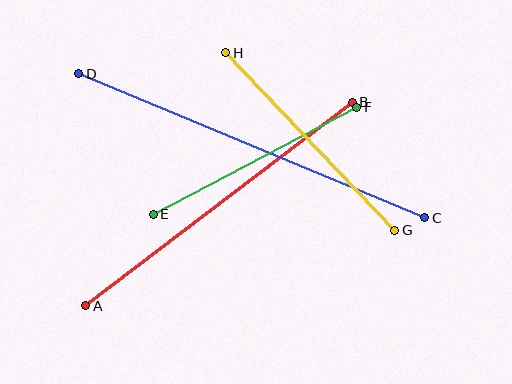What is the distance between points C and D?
The distance is approximately 375 pixels.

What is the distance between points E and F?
The distance is approximately 230 pixels.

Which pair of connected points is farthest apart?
Points C and D are farthest apart.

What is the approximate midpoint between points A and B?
The midpoint is at approximately (219, 204) pixels.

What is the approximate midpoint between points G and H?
The midpoint is at approximately (310, 141) pixels.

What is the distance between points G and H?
The distance is approximately 245 pixels.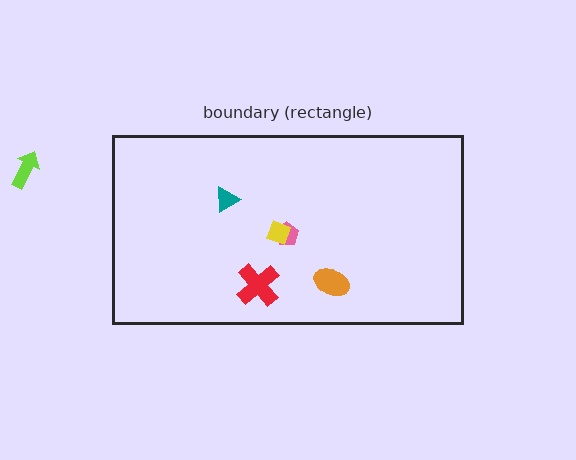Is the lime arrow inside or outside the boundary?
Outside.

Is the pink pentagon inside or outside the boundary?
Inside.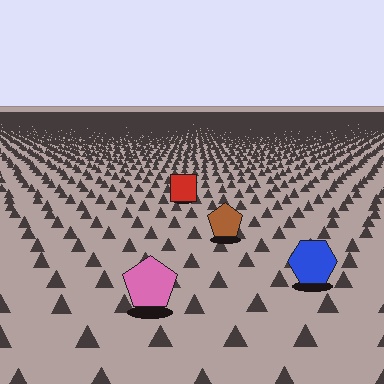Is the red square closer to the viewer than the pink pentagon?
No. The pink pentagon is closer — you can tell from the texture gradient: the ground texture is coarser near it.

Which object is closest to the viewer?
The pink pentagon is closest. The texture marks near it are larger and more spread out.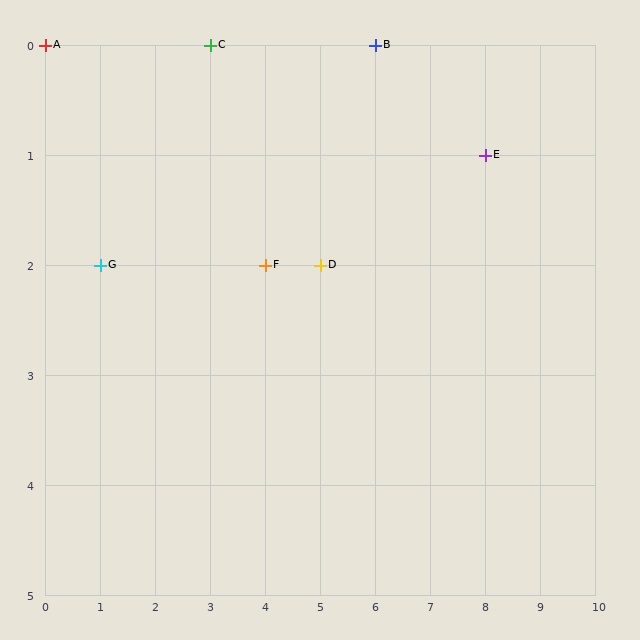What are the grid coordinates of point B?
Point B is at grid coordinates (6, 0).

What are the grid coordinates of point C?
Point C is at grid coordinates (3, 0).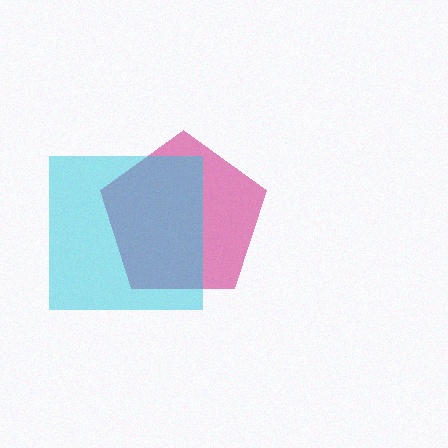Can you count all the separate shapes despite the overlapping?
Yes, there are 2 separate shapes.